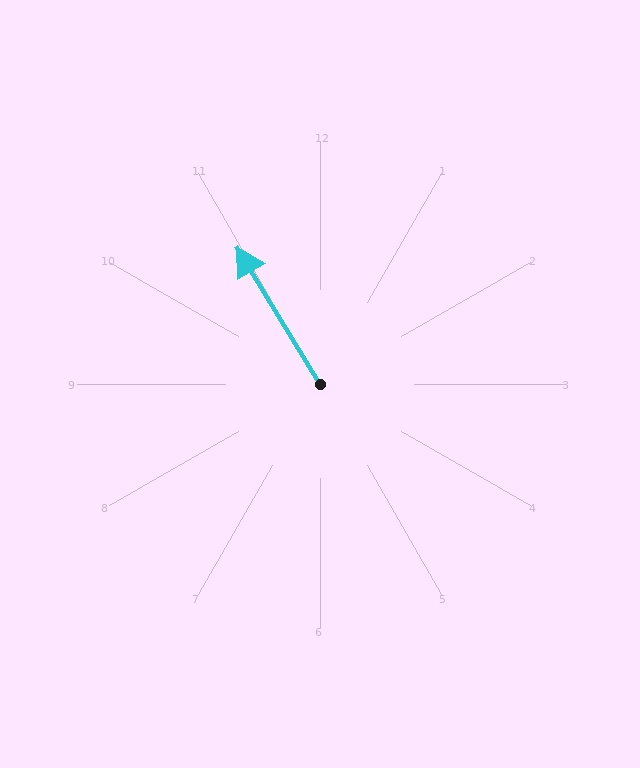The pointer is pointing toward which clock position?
Roughly 11 o'clock.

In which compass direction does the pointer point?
Northwest.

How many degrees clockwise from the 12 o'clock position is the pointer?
Approximately 329 degrees.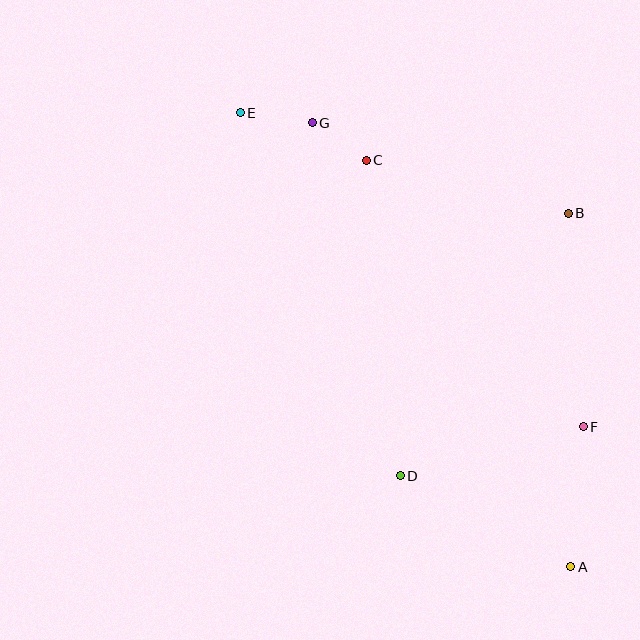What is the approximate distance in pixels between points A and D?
The distance between A and D is approximately 193 pixels.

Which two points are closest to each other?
Points C and G are closest to each other.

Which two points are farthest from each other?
Points A and E are farthest from each other.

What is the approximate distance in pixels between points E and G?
The distance between E and G is approximately 73 pixels.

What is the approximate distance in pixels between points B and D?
The distance between B and D is approximately 312 pixels.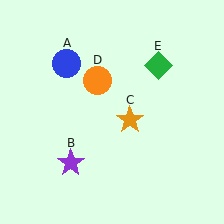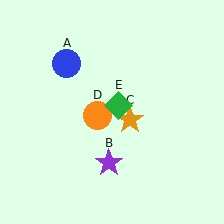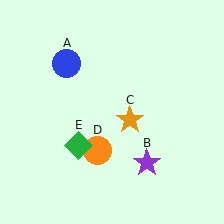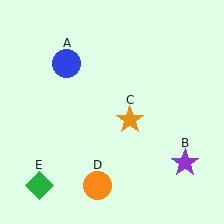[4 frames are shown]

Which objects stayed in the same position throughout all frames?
Blue circle (object A) and orange star (object C) remained stationary.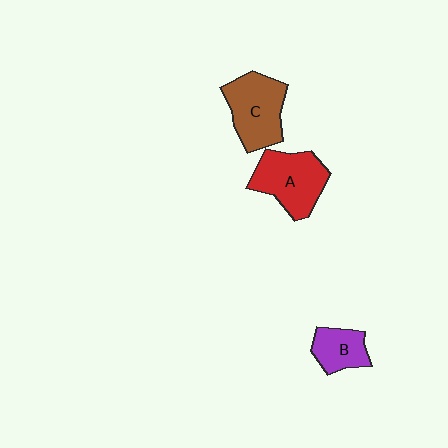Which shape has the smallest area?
Shape B (purple).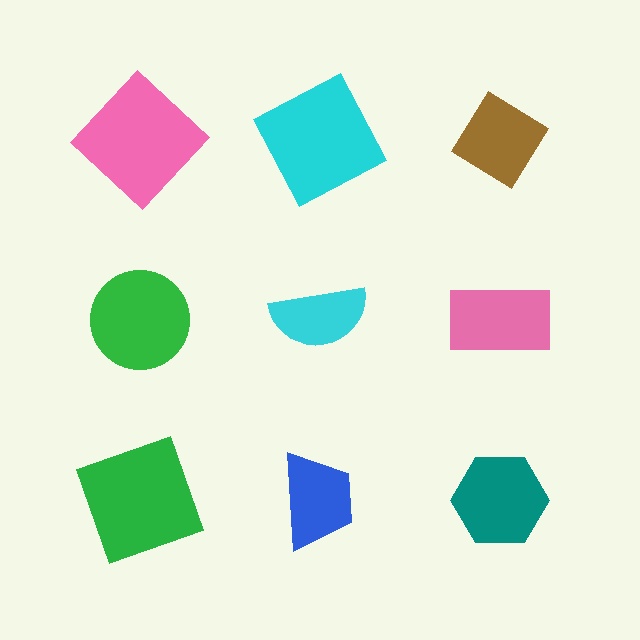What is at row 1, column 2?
A cyan square.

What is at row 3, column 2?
A blue trapezoid.